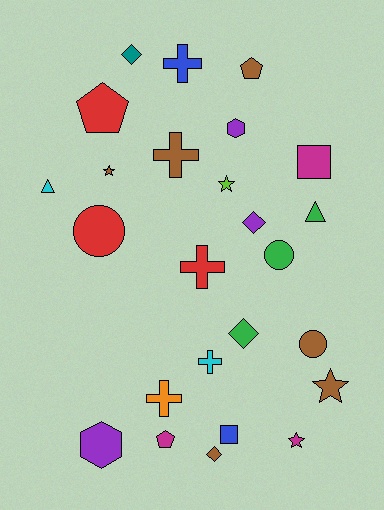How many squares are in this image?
There are 2 squares.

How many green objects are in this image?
There are 3 green objects.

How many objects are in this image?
There are 25 objects.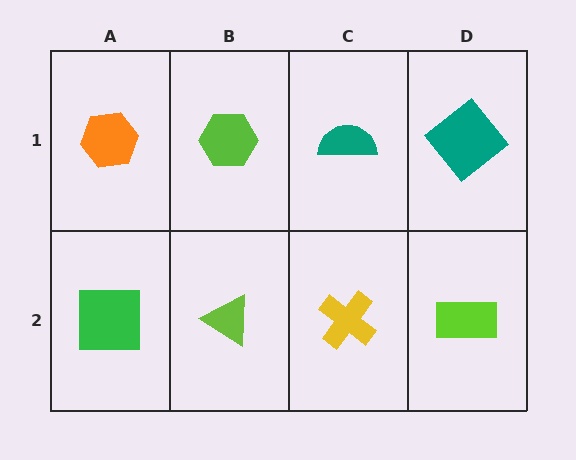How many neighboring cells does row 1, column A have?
2.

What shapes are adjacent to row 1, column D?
A lime rectangle (row 2, column D), a teal semicircle (row 1, column C).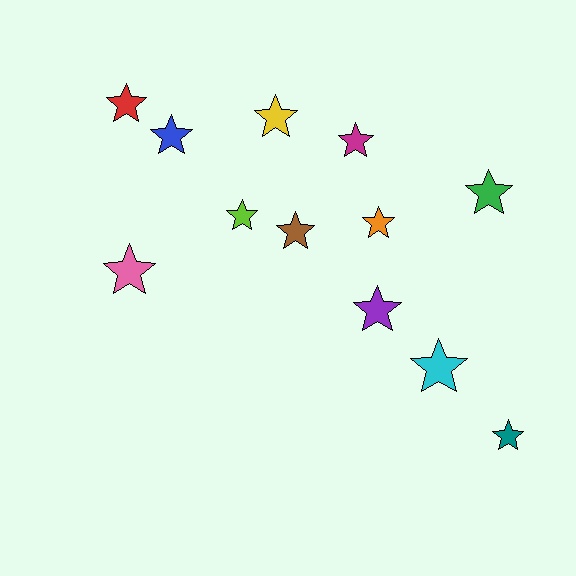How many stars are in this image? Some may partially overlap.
There are 12 stars.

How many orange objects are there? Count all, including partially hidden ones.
There is 1 orange object.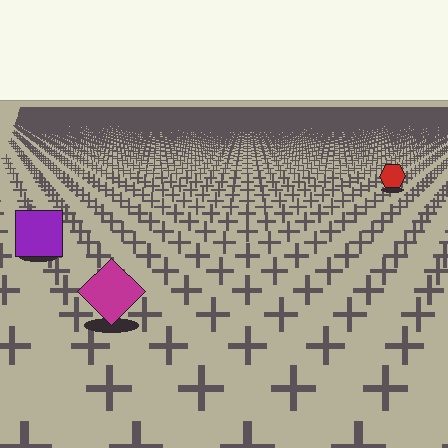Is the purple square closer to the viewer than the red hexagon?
Yes. The purple square is closer — you can tell from the texture gradient: the ground texture is coarser near it.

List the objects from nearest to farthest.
From nearest to farthest: the magenta diamond, the purple square, the red hexagon.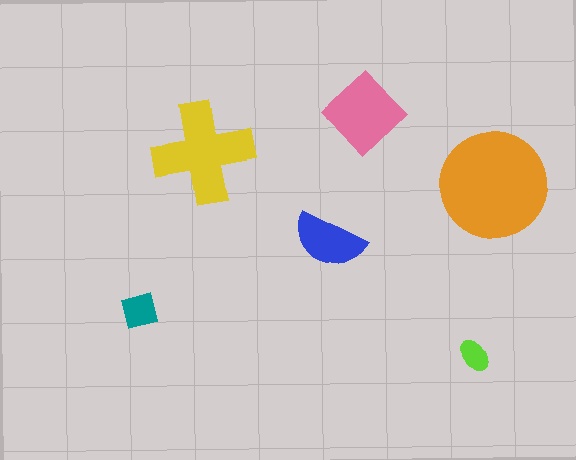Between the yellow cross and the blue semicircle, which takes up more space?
The yellow cross.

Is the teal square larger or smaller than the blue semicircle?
Smaller.